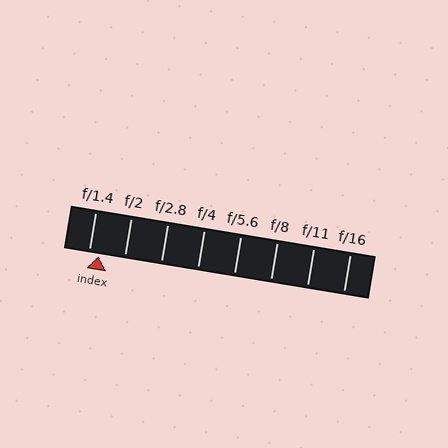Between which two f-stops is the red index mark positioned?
The index mark is between f/1.4 and f/2.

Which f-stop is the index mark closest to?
The index mark is closest to f/1.4.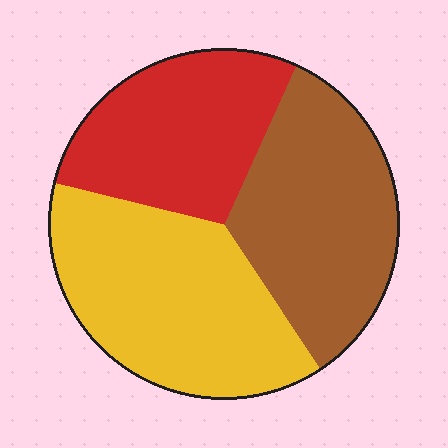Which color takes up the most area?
Yellow, at roughly 40%.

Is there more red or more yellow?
Yellow.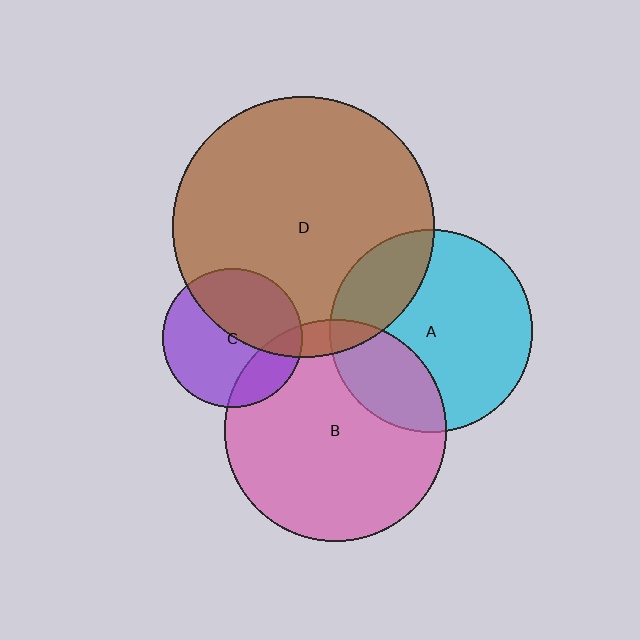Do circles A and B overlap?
Yes.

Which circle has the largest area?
Circle D (brown).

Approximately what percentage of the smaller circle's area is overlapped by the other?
Approximately 25%.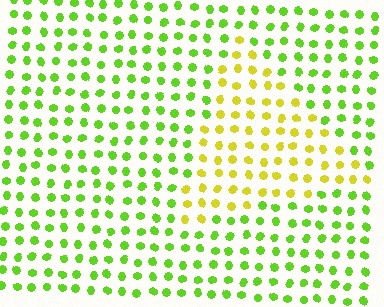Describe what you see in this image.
The image is filled with small lime elements in a uniform arrangement. A triangle-shaped region is visible where the elements are tinted to a slightly different hue, forming a subtle color boundary.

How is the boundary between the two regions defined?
The boundary is defined purely by a slight shift in hue (about 40 degrees). Spacing, size, and orientation are identical on both sides.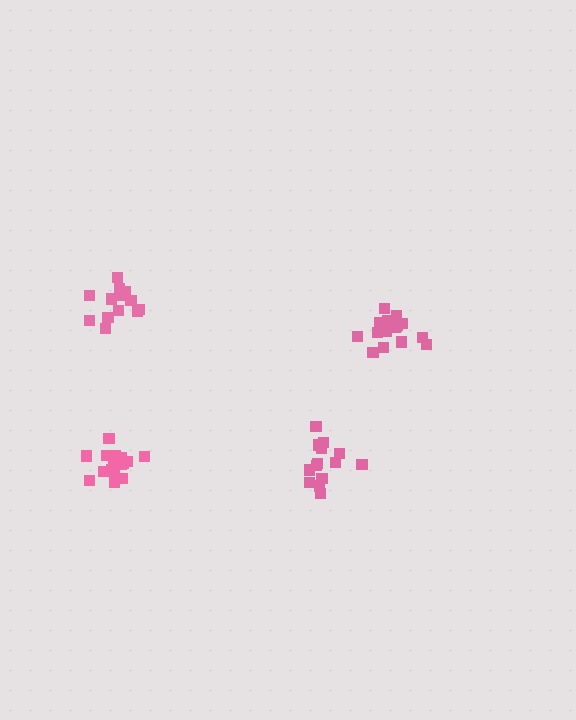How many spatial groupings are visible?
There are 4 spatial groupings.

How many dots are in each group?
Group 1: 18 dots, Group 2: 14 dots, Group 3: 18 dots, Group 4: 14 dots (64 total).